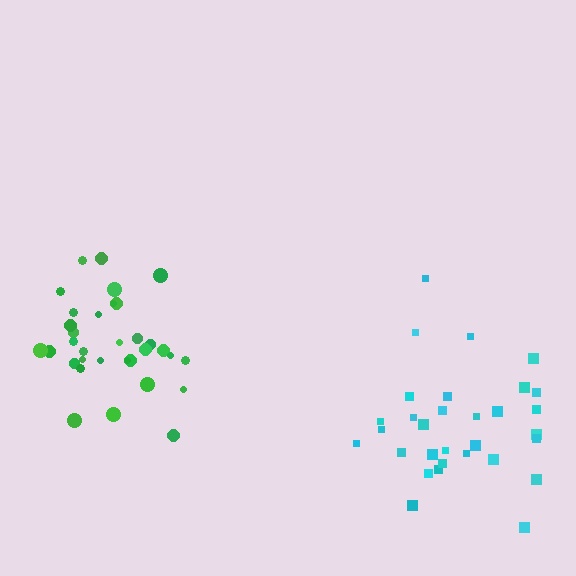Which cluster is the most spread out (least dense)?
Cyan.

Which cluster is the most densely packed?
Green.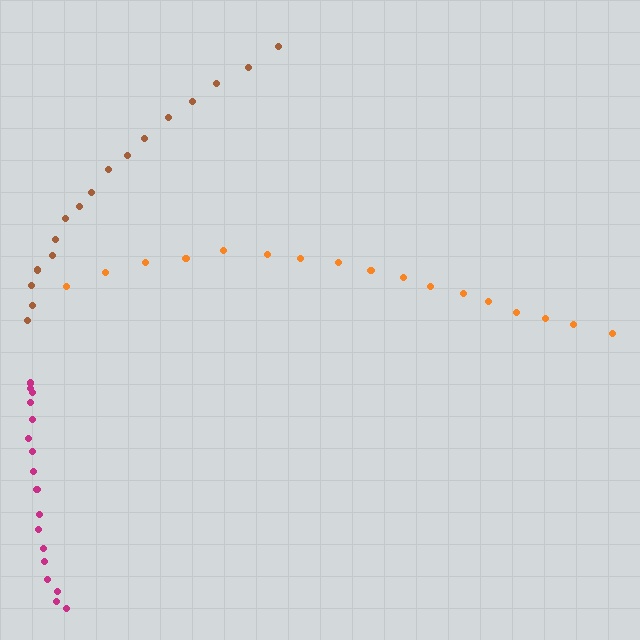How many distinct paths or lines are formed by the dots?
There are 3 distinct paths.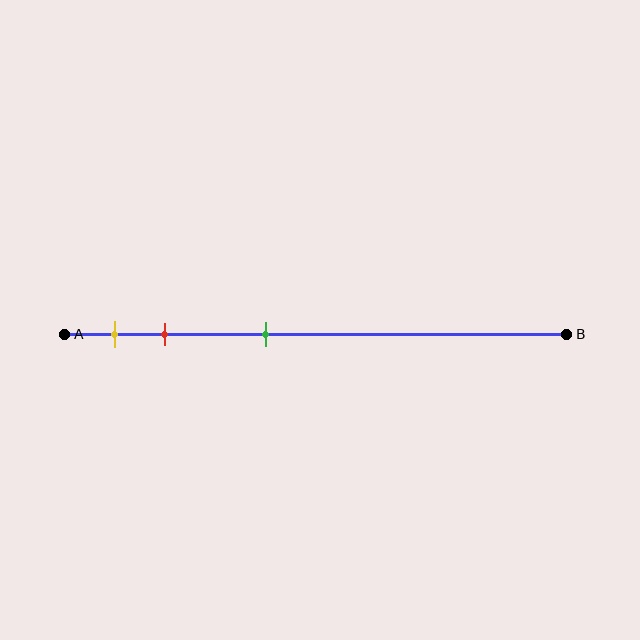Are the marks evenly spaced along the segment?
No, the marks are not evenly spaced.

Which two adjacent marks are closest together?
The yellow and red marks are the closest adjacent pair.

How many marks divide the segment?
There are 3 marks dividing the segment.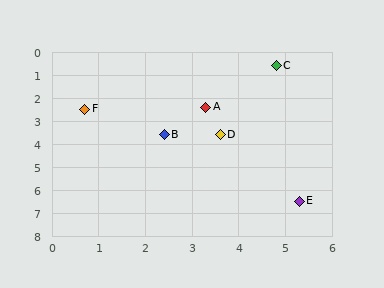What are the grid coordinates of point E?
Point E is at approximately (5.3, 6.5).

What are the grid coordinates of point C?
Point C is at approximately (4.8, 0.6).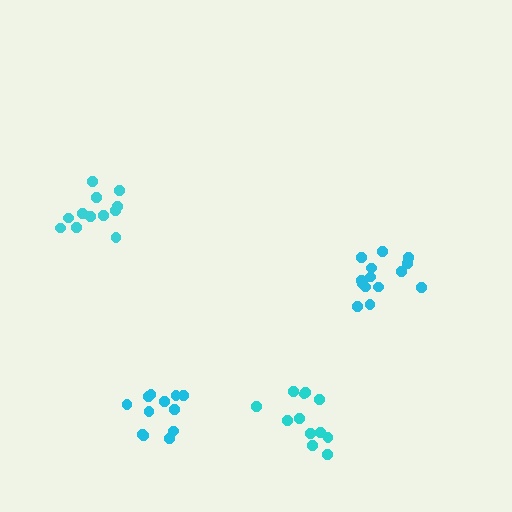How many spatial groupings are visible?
There are 4 spatial groupings.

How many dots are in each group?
Group 1: 12 dots, Group 2: 14 dots, Group 3: 12 dots, Group 4: 12 dots (50 total).